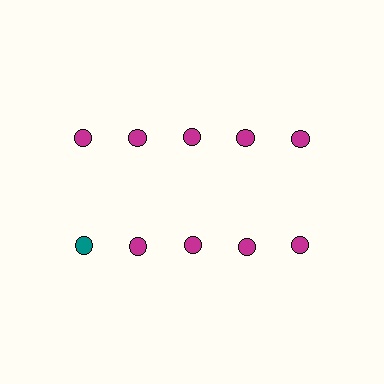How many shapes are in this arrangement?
There are 10 shapes arranged in a grid pattern.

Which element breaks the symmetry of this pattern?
The teal circle in the second row, leftmost column breaks the symmetry. All other shapes are magenta circles.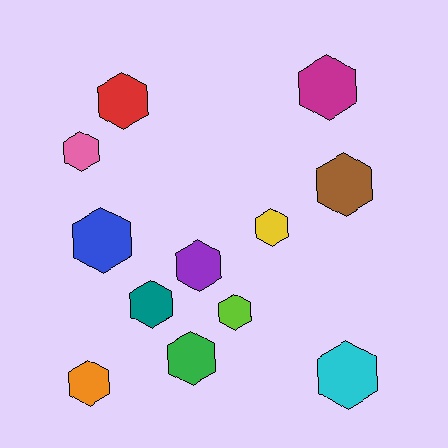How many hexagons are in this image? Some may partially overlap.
There are 12 hexagons.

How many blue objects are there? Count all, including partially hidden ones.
There is 1 blue object.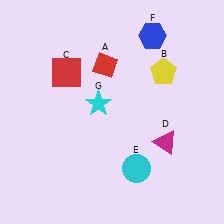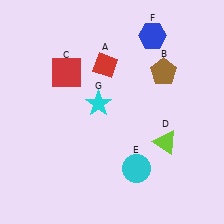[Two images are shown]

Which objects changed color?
B changed from yellow to brown. D changed from magenta to lime.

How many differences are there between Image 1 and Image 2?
There are 2 differences between the two images.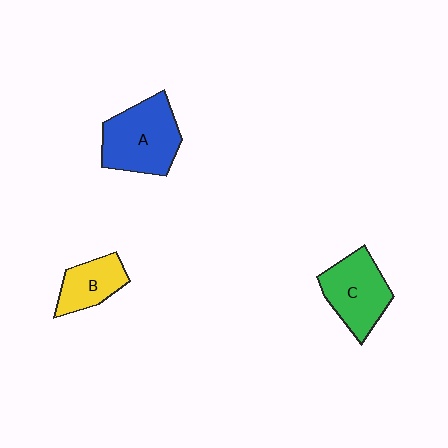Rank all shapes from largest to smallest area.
From largest to smallest: A (blue), C (green), B (yellow).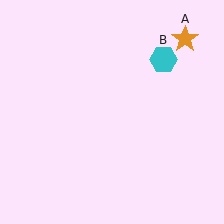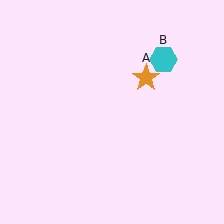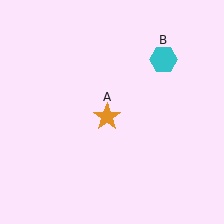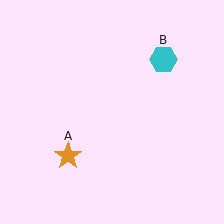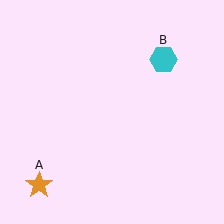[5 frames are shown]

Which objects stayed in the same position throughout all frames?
Cyan hexagon (object B) remained stationary.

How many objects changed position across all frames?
1 object changed position: orange star (object A).